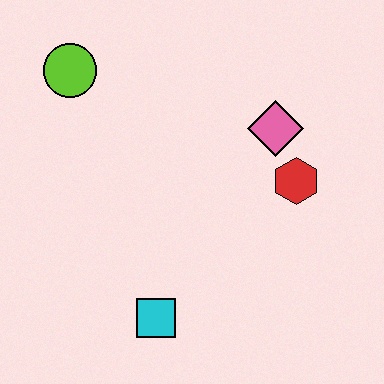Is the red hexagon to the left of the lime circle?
No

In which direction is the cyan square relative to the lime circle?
The cyan square is below the lime circle.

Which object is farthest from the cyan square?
The lime circle is farthest from the cyan square.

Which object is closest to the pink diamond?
The red hexagon is closest to the pink diamond.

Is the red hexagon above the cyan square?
Yes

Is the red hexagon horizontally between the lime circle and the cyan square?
No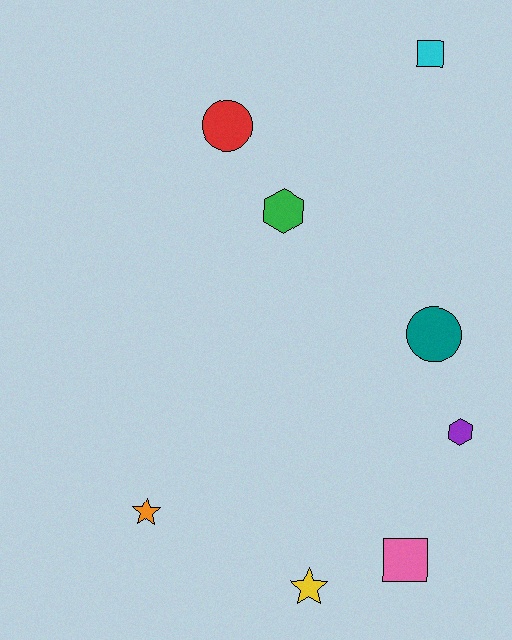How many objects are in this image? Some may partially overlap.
There are 8 objects.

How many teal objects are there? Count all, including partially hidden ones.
There is 1 teal object.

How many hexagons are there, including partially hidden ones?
There are 2 hexagons.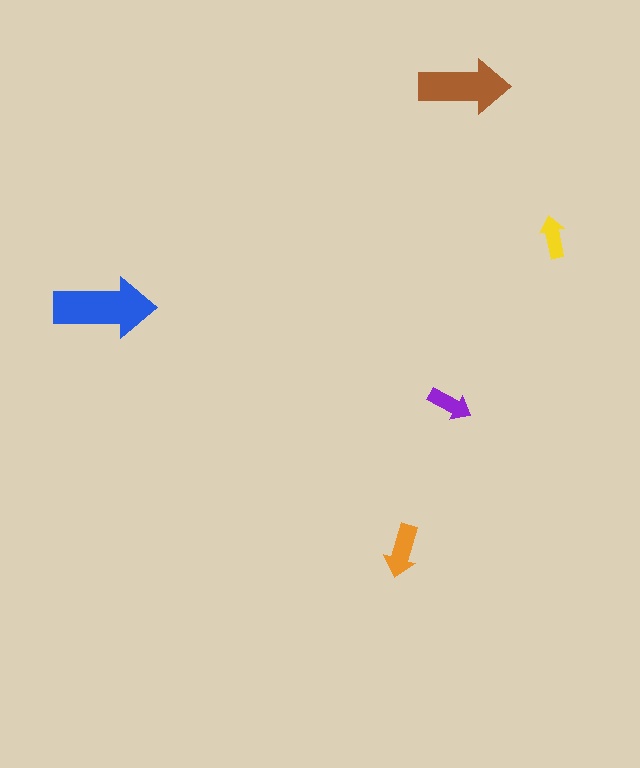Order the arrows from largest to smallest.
the blue one, the brown one, the orange one, the purple one, the yellow one.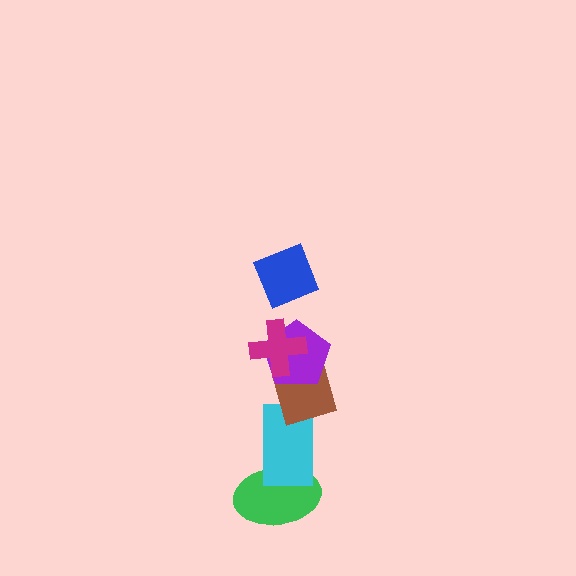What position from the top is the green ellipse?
The green ellipse is 6th from the top.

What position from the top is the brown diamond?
The brown diamond is 4th from the top.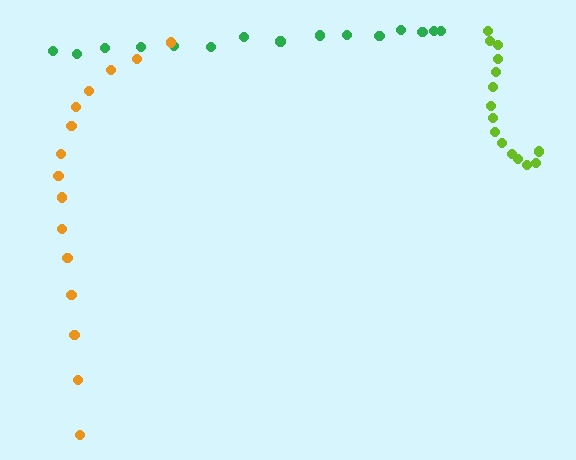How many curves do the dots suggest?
There are 3 distinct paths.